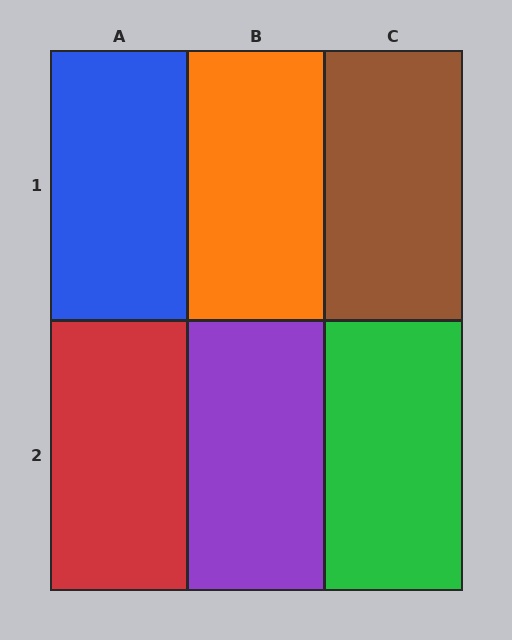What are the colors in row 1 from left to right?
Blue, orange, brown.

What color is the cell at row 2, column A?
Red.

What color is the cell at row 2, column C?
Green.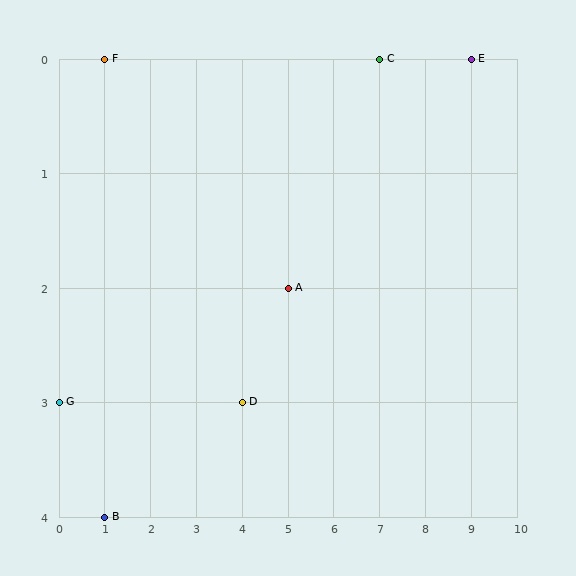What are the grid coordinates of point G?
Point G is at grid coordinates (0, 3).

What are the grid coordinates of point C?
Point C is at grid coordinates (7, 0).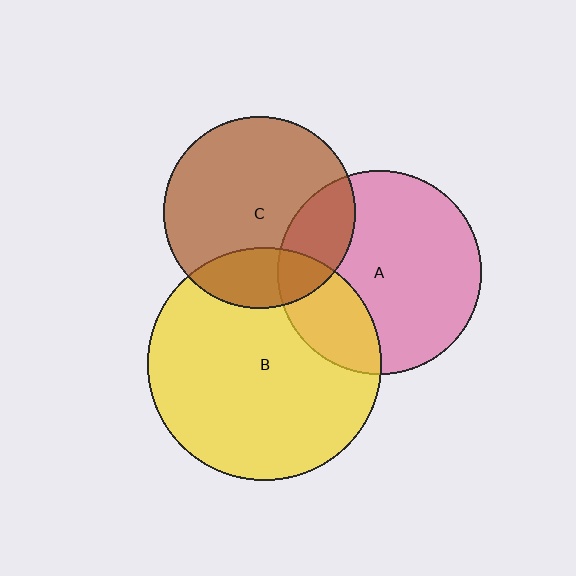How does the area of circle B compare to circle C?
Approximately 1.5 times.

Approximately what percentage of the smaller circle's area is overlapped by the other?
Approximately 20%.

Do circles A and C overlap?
Yes.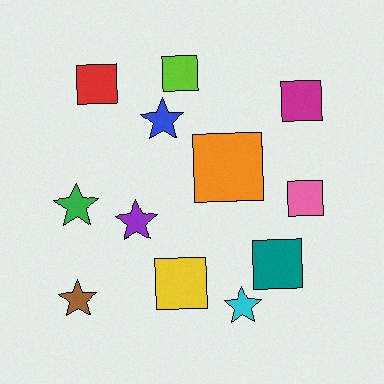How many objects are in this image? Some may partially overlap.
There are 12 objects.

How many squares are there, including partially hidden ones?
There are 7 squares.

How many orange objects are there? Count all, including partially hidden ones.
There is 1 orange object.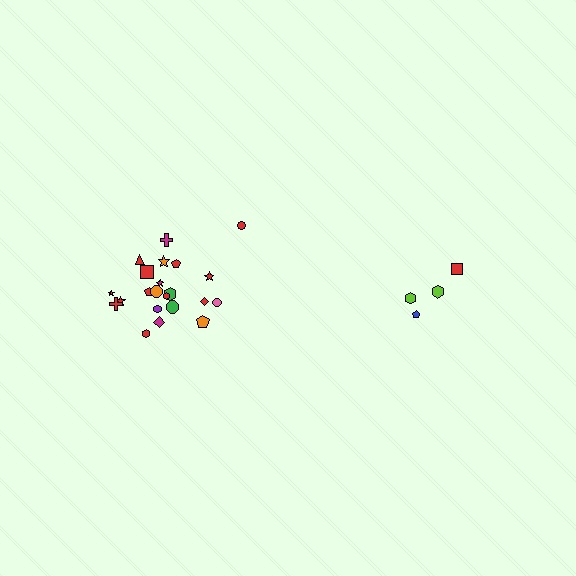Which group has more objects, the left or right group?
The left group.